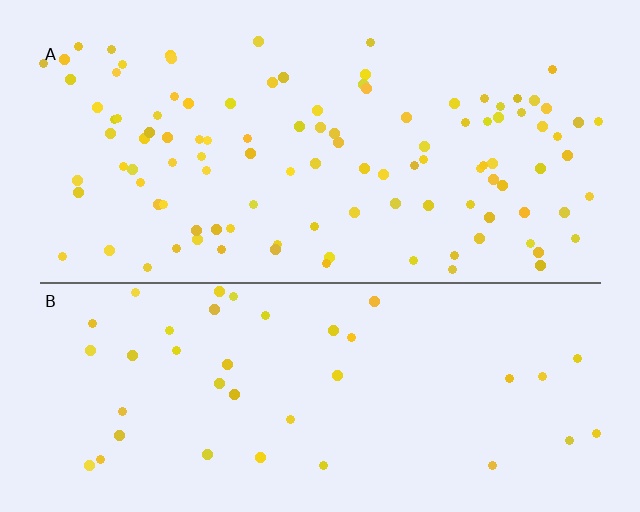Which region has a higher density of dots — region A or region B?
A (the top).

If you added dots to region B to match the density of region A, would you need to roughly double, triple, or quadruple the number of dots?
Approximately triple.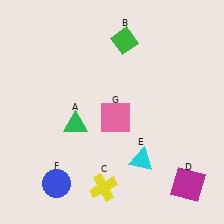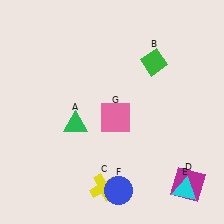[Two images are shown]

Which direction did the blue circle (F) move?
The blue circle (F) moved right.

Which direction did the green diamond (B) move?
The green diamond (B) moved right.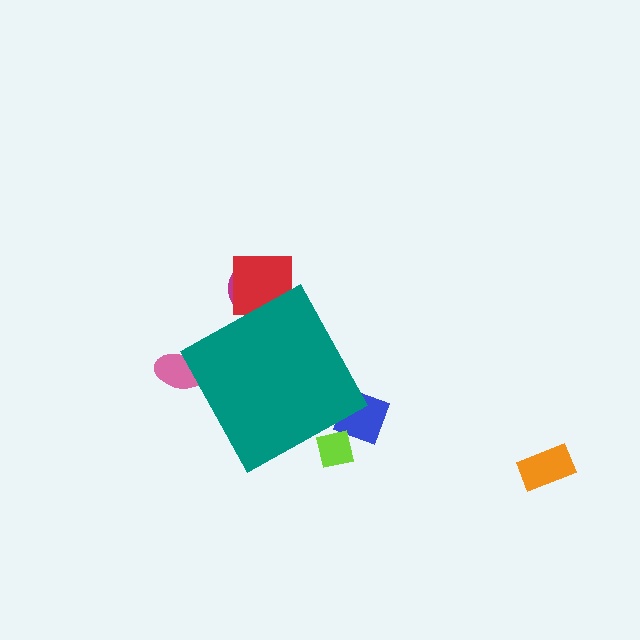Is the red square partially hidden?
Yes, the red square is partially hidden behind the teal diamond.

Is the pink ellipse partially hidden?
Yes, the pink ellipse is partially hidden behind the teal diamond.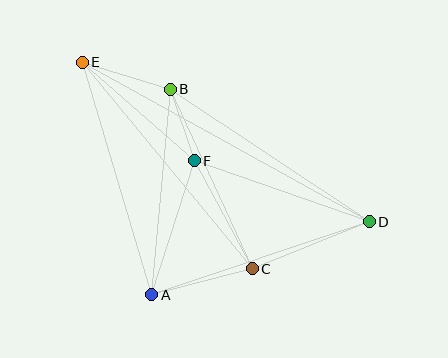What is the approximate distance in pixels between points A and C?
The distance between A and C is approximately 104 pixels.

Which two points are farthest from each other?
Points D and E are farthest from each other.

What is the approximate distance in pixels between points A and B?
The distance between A and B is approximately 206 pixels.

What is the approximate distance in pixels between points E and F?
The distance between E and F is approximately 149 pixels.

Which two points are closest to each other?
Points B and F are closest to each other.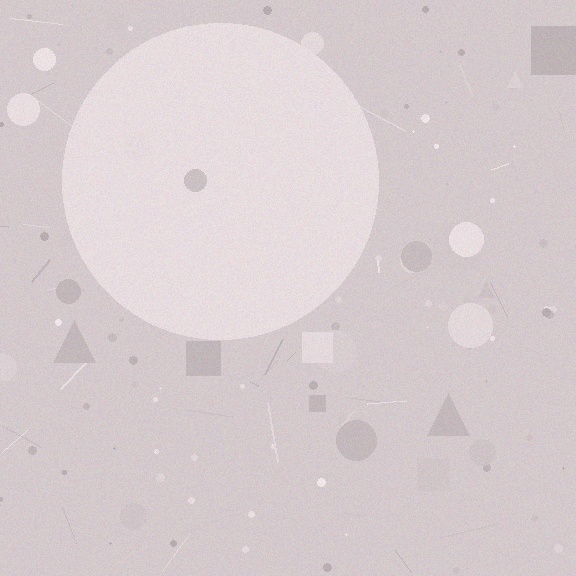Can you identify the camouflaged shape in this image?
The camouflaged shape is a circle.